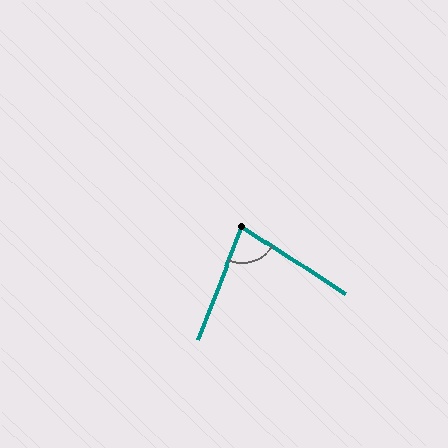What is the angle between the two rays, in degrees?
Approximately 78 degrees.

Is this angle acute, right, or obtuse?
It is acute.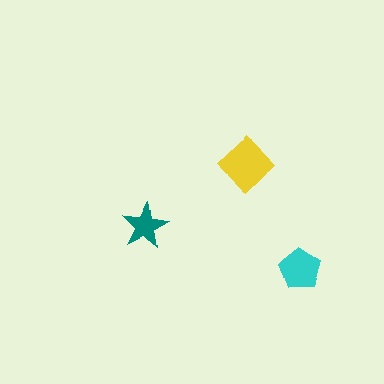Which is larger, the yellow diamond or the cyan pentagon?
The yellow diamond.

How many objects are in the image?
There are 3 objects in the image.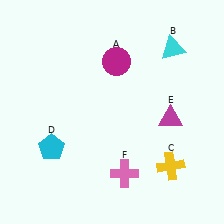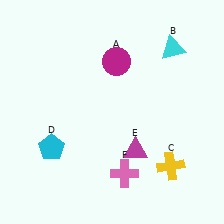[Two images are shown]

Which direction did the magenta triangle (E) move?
The magenta triangle (E) moved left.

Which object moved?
The magenta triangle (E) moved left.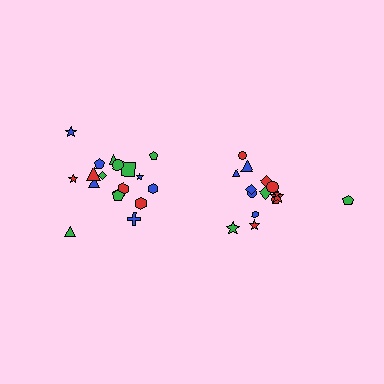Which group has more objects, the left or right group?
The left group.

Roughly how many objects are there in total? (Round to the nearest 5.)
Roughly 35 objects in total.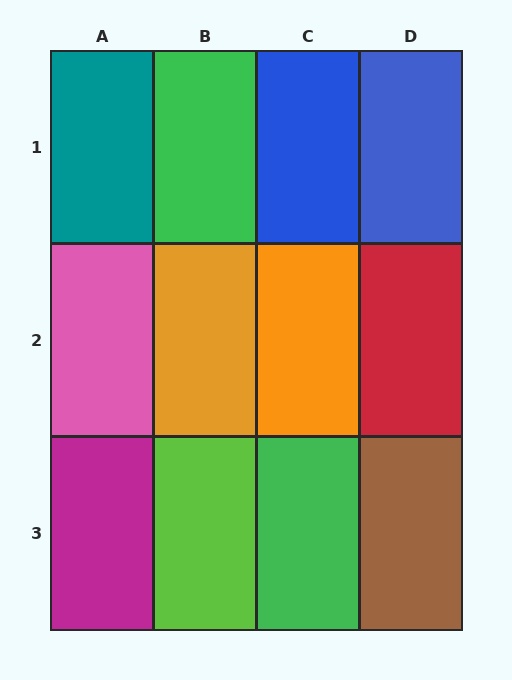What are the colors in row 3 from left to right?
Magenta, lime, green, brown.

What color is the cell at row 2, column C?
Orange.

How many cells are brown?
1 cell is brown.